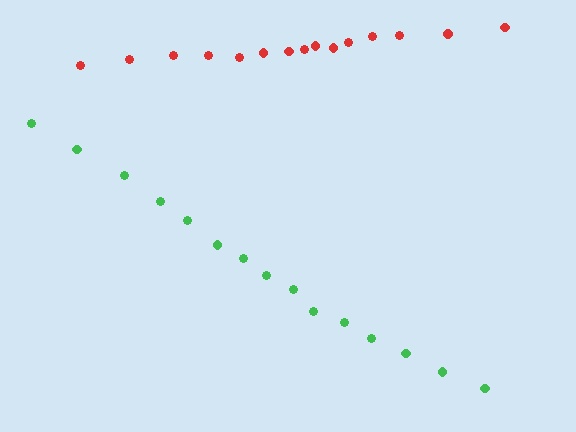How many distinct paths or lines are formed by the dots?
There are 2 distinct paths.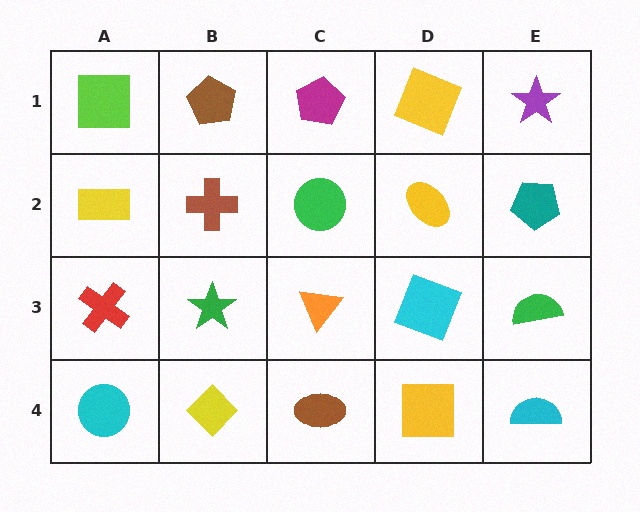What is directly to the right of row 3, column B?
An orange triangle.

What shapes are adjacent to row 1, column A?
A yellow rectangle (row 2, column A), a brown pentagon (row 1, column B).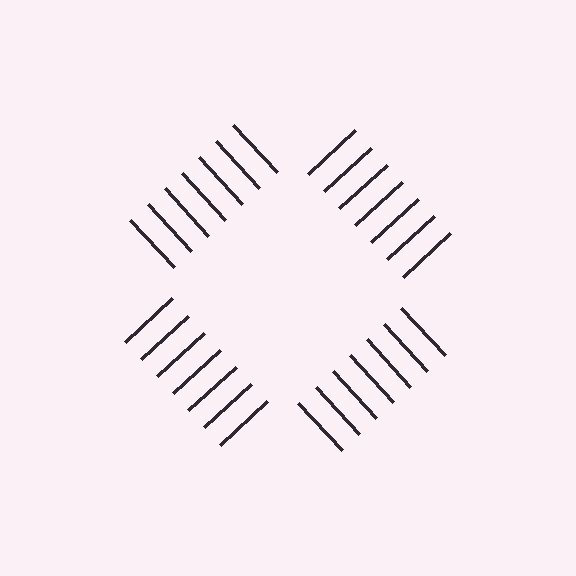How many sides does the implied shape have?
4 sides — the line-ends trace a square.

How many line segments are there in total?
28 — 7 along each of the 4 edges.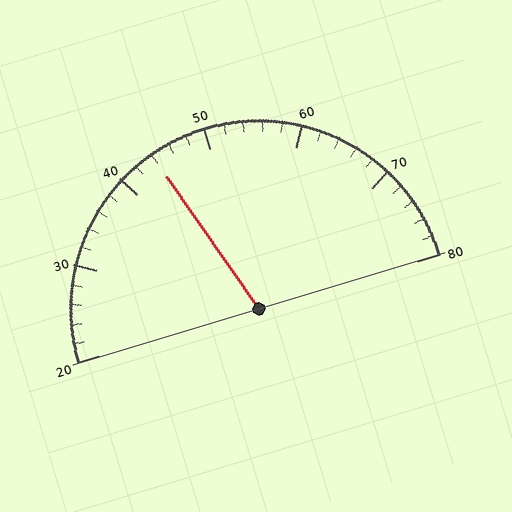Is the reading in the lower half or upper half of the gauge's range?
The reading is in the lower half of the range (20 to 80).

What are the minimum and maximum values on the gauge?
The gauge ranges from 20 to 80.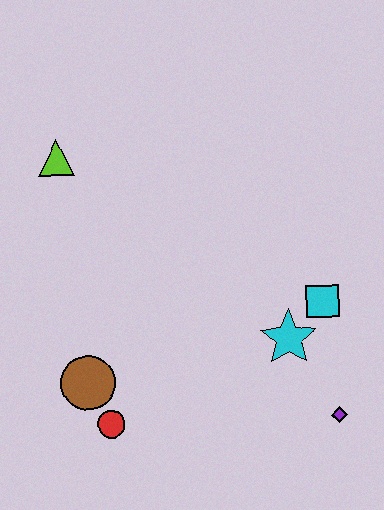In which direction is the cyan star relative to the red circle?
The cyan star is to the right of the red circle.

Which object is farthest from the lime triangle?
The purple diamond is farthest from the lime triangle.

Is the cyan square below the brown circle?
No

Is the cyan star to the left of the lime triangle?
No